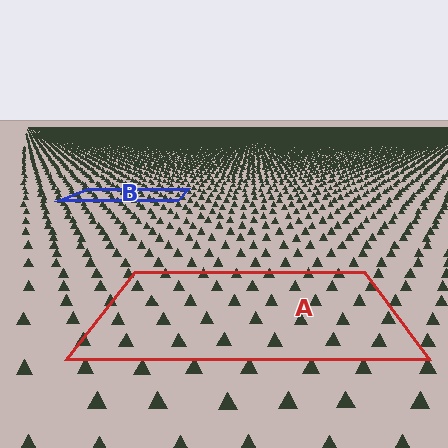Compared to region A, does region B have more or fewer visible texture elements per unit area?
Region B has more texture elements per unit area — they are packed more densely because it is farther away.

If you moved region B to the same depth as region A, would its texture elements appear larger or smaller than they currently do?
They would appear larger. At a closer depth, the same texture elements are projected at a bigger on-screen size.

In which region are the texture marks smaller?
The texture marks are smaller in region B, because it is farther away.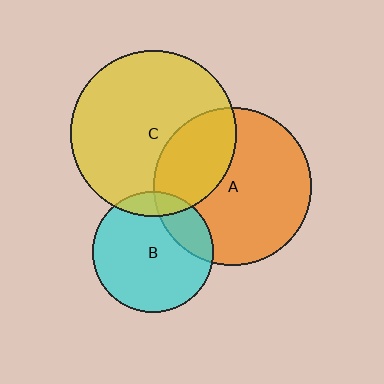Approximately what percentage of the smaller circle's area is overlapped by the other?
Approximately 30%.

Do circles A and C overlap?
Yes.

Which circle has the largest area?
Circle C (yellow).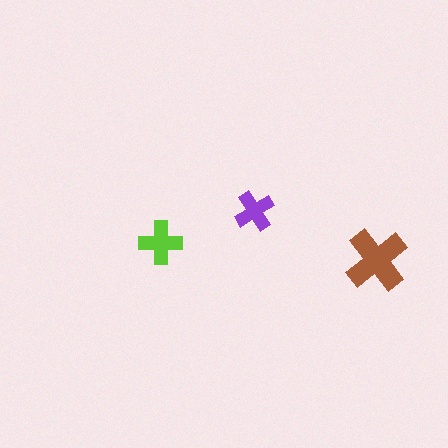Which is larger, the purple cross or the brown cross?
The brown one.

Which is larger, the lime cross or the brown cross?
The brown one.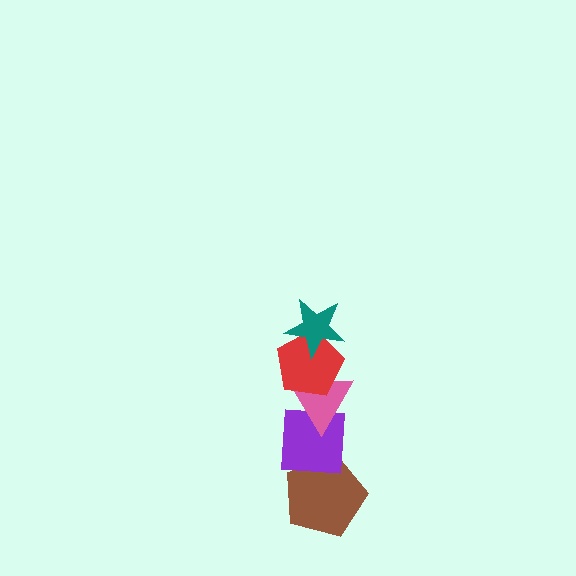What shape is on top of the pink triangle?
The red pentagon is on top of the pink triangle.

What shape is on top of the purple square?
The pink triangle is on top of the purple square.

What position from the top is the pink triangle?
The pink triangle is 3rd from the top.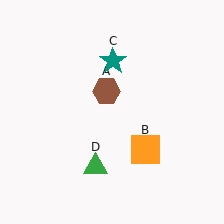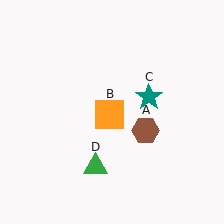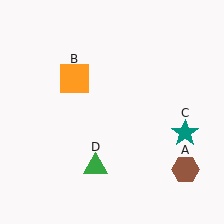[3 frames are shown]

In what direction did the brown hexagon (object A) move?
The brown hexagon (object A) moved down and to the right.